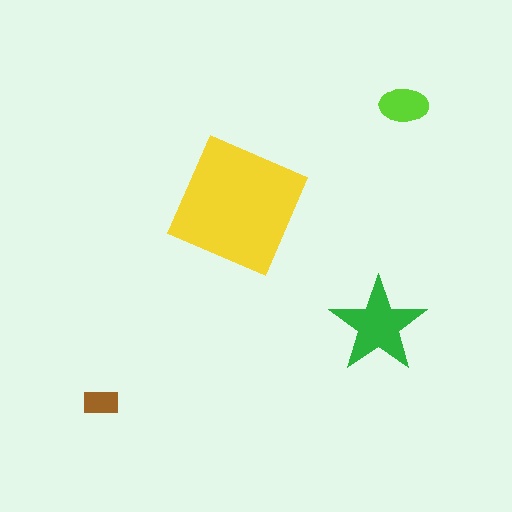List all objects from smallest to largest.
The brown rectangle, the lime ellipse, the green star, the yellow square.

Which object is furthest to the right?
The lime ellipse is rightmost.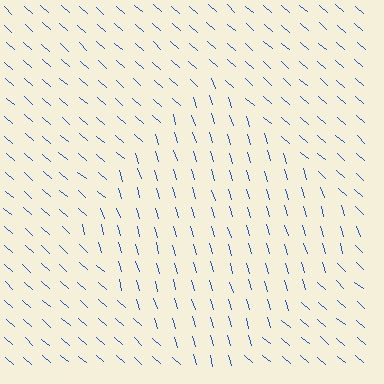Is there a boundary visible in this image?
Yes, there is a texture boundary formed by a change in line orientation.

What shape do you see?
I see a diamond.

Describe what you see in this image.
The image is filled with small blue line segments. A diamond region in the image has lines oriented differently from the surrounding lines, creating a visible texture boundary.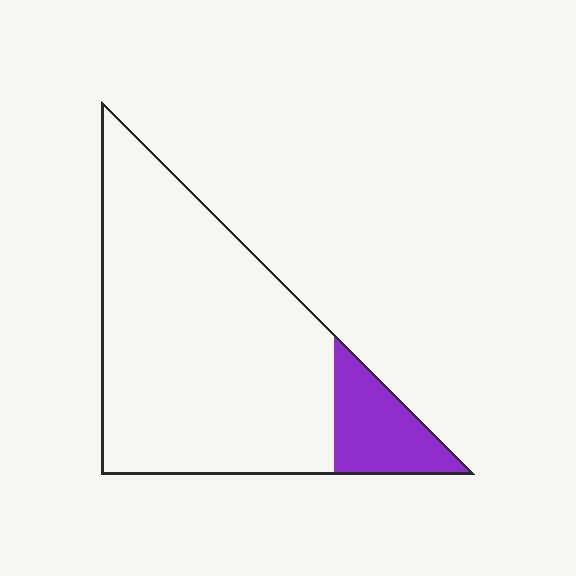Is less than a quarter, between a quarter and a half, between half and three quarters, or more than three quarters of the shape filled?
Less than a quarter.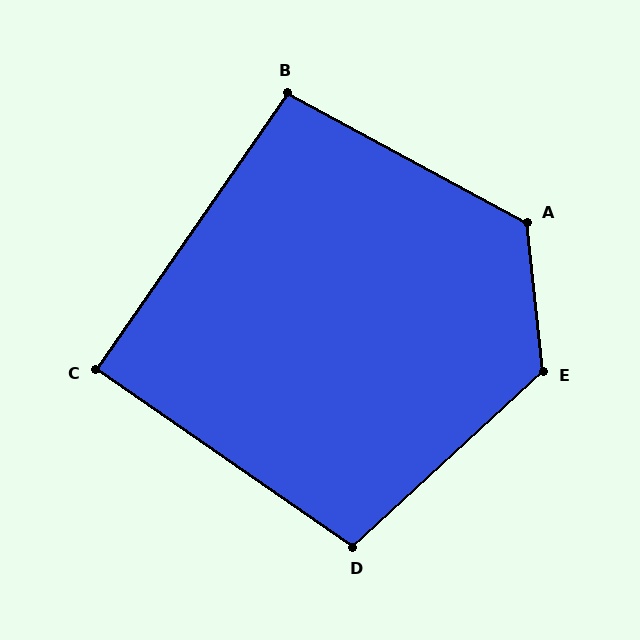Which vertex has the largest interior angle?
E, at approximately 126 degrees.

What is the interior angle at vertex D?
Approximately 103 degrees (obtuse).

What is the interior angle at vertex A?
Approximately 125 degrees (obtuse).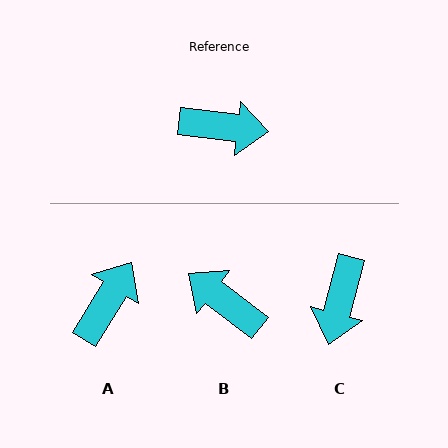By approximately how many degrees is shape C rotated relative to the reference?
Approximately 98 degrees clockwise.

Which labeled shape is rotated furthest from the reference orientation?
B, about 149 degrees away.